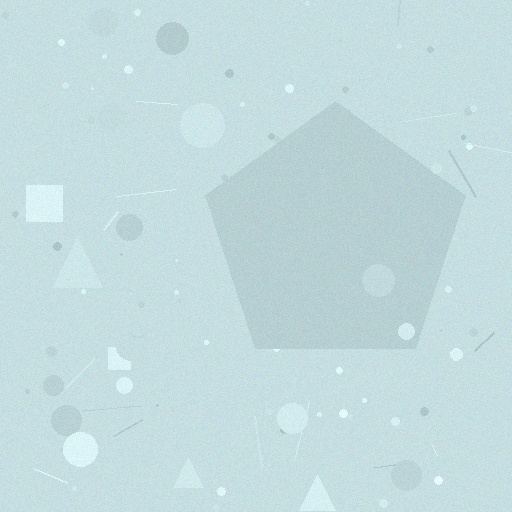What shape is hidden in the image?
A pentagon is hidden in the image.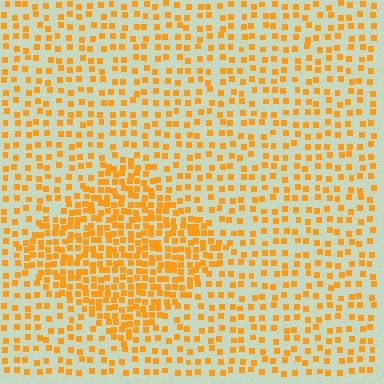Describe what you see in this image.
The image contains small orange elements arranged at two different densities. A diamond-shaped region is visible where the elements are more densely packed than the surrounding area.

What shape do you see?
I see a diamond.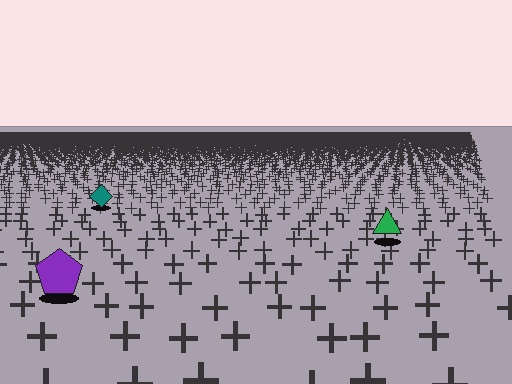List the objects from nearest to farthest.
From nearest to farthest: the purple pentagon, the green triangle, the teal diamond.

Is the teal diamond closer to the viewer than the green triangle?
No. The green triangle is closer — you can tell from the texture gradient: the ground texture is coarser near it.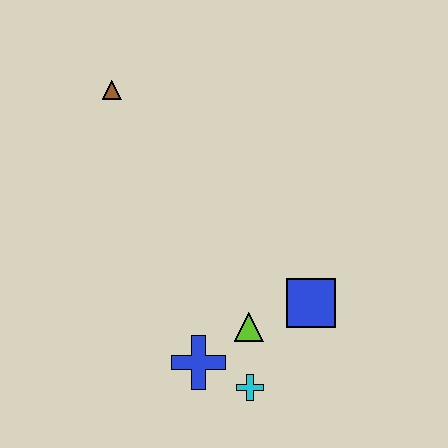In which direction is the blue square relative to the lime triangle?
The blue square is to the right of the lime triangle.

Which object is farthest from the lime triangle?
The brown triangle is farthest from the lime triangle.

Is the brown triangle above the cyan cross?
Yes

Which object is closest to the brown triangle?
The lime triangle is closest to the brown triangle.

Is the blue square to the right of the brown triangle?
Yes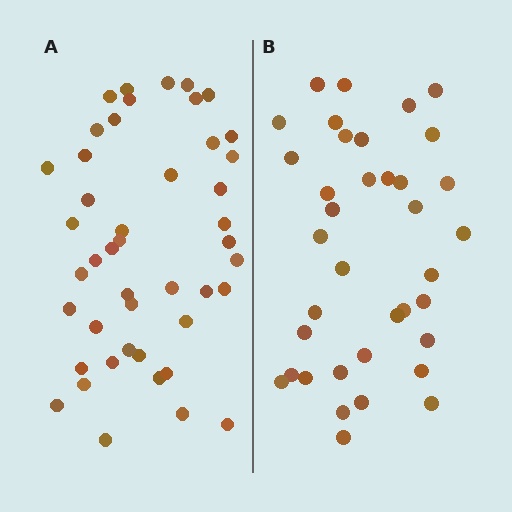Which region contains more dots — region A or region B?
Region A (the left region) has more dots.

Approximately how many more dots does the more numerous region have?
Region A has roughly 8 or so more dots than region B.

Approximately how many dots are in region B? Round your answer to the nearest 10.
About 40 dots. (The exact count is 37, which rounds to 40.)